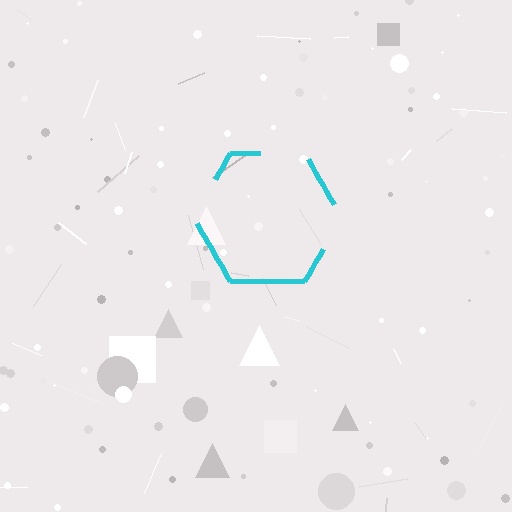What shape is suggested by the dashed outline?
The dashed outline suggests a hexagon.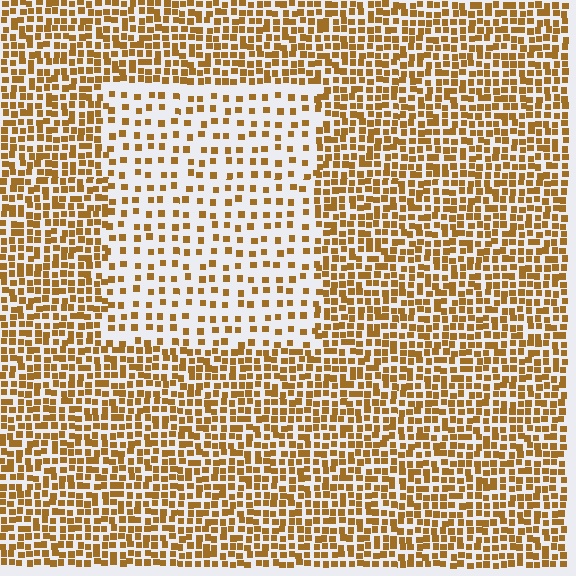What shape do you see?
I see a rectangle.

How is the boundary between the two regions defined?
The boundary is defined by a change in element density (approximately 2.3x ratio). All elements are the same color, size, and shape.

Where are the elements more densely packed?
The elements are more densely packed outside the rectangle boundary.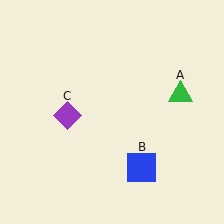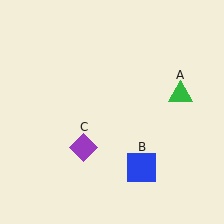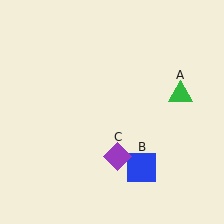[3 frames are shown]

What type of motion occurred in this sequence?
The purple diamond (object C) rotated counterclockwise around the center of the scene.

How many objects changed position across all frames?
1 object changed position: purple diamond (object C).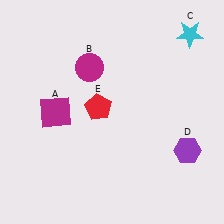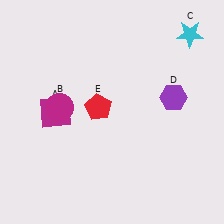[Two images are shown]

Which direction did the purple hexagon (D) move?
The purple hexagon (D) moved up.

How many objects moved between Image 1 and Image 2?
2 objects moved between the two images.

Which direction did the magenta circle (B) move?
The magenta circle (B) moved down.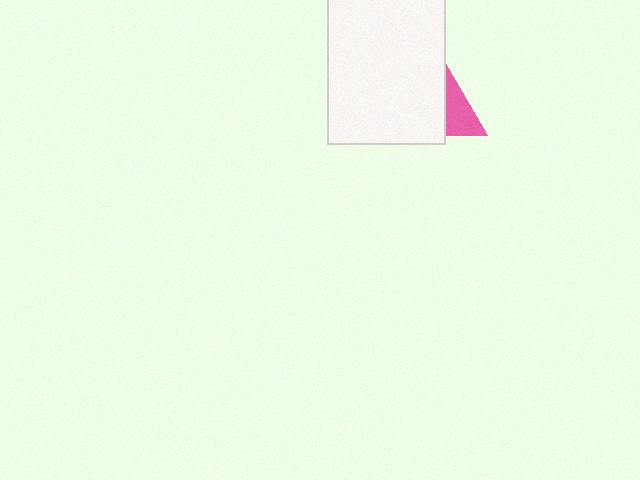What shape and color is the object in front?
The object in front is a white rectangle.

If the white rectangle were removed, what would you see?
You would see the complete pink triangle.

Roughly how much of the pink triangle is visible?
A small part of it is visible (roughly 42%).